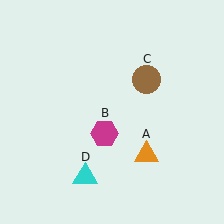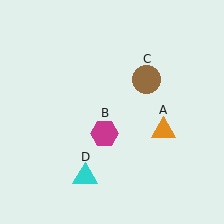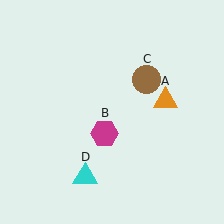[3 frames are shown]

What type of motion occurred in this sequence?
The orange triangle (object A) rotated counterclockwise around the center of the scene.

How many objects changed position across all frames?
1 object changed position: orange triangle (object A).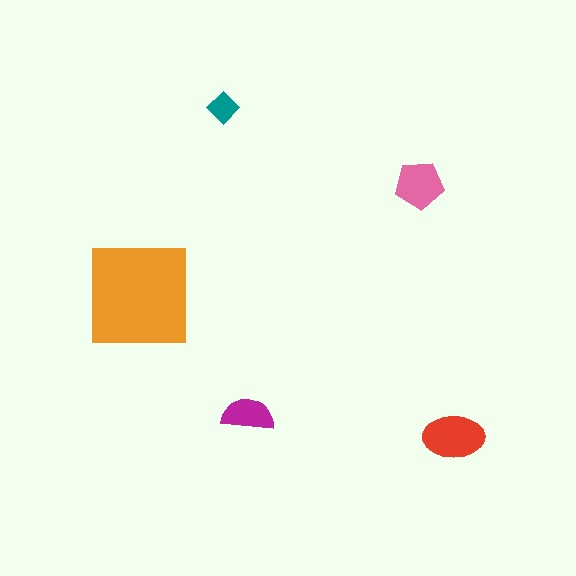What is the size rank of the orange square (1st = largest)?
1st.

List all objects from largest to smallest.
The orange square, the red ellipse, the pink pentagon, the magenta semicircle, the teal diamond.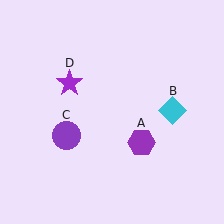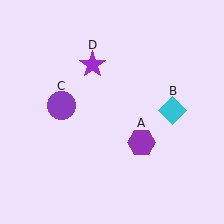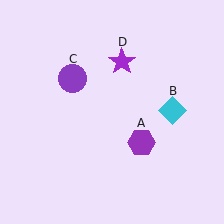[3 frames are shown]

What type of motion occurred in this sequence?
The purple circle (object C), purple star (object D) rotated clockwise around the center of the scene.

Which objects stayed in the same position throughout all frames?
Purple hexagon (object A) and cyan diamond (object B) remained stationary.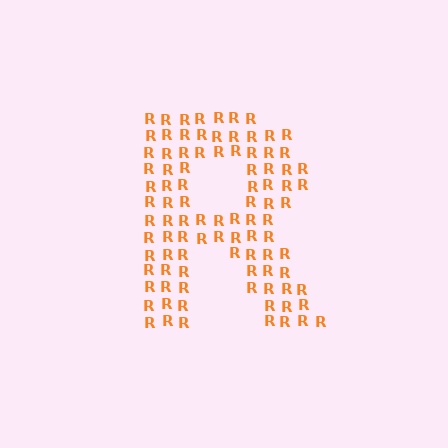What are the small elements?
The small elements are letter R's.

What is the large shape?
The large shape is the letter R.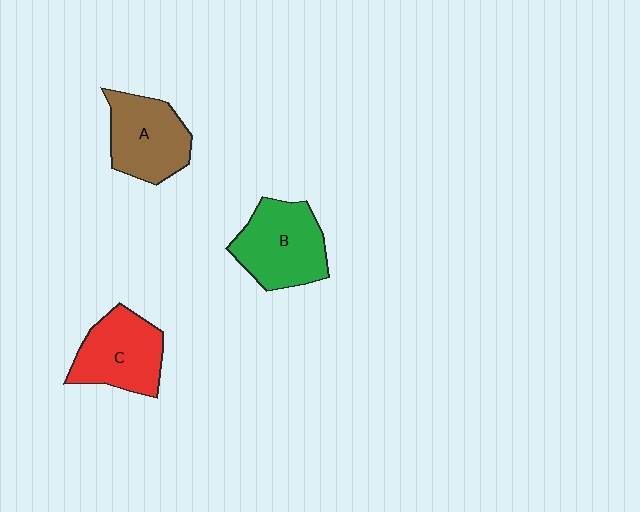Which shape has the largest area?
Shape B (green).